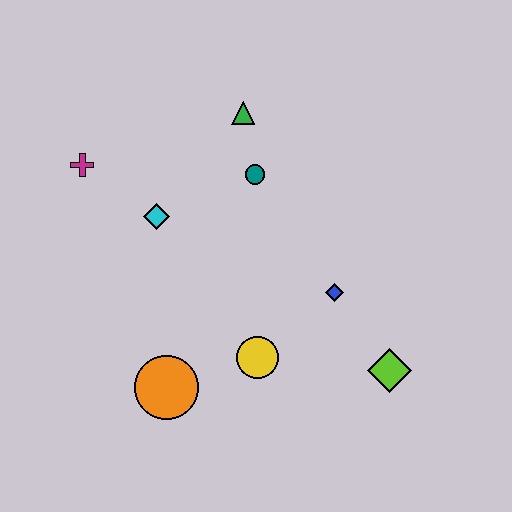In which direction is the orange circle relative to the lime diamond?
The orange circle is to the left of the lime diamond.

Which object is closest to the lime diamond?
The blue diamond is closest to the lime diamond.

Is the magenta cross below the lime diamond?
No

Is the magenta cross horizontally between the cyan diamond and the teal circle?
No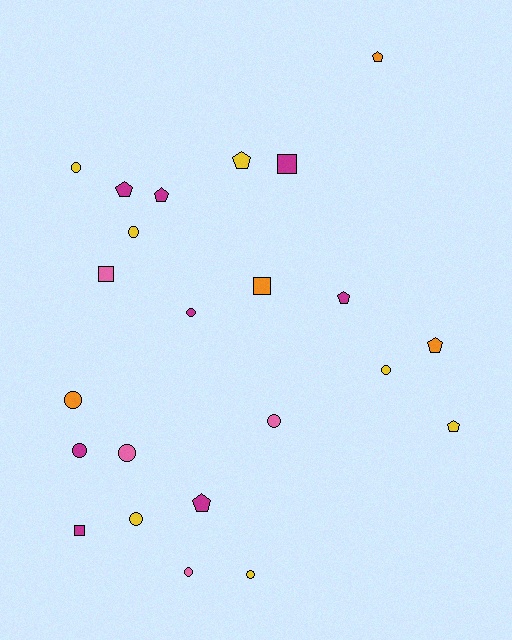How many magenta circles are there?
There are 2 magenta circles.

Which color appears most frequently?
Magenta, with 8 objects.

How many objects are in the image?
There are 23 objects.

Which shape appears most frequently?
Circle, with 11 objects.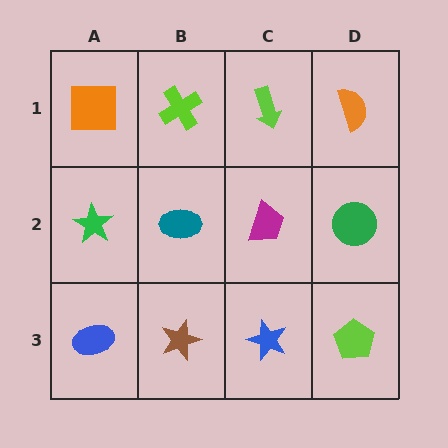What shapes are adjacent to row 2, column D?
An orange semicircle (row 1, column D), a lime pentagon (row 3, column D), a magenta trapezoid (row 2, column C).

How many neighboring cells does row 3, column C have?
3.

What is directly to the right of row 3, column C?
A lime pentagon.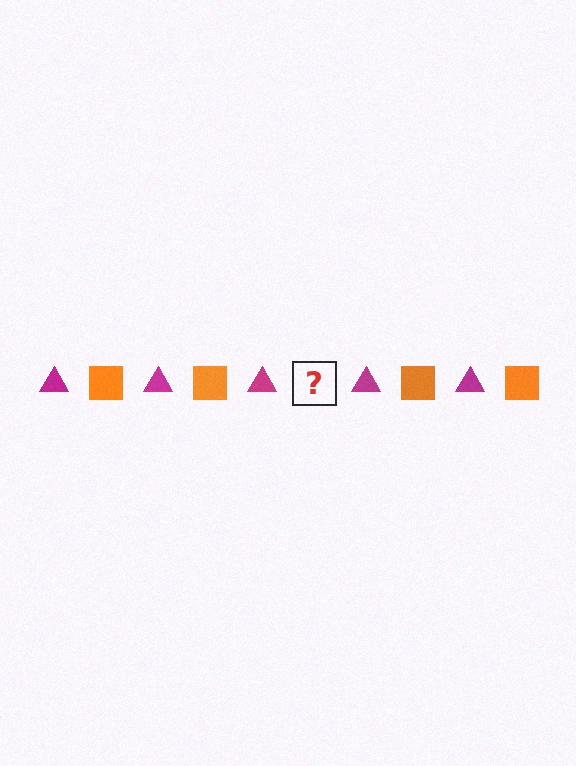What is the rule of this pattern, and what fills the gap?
The rule is that the pattern alternates between magenta triangle and orange square. The gap should be filled with an orange square.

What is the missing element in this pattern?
The missing element is an orange square.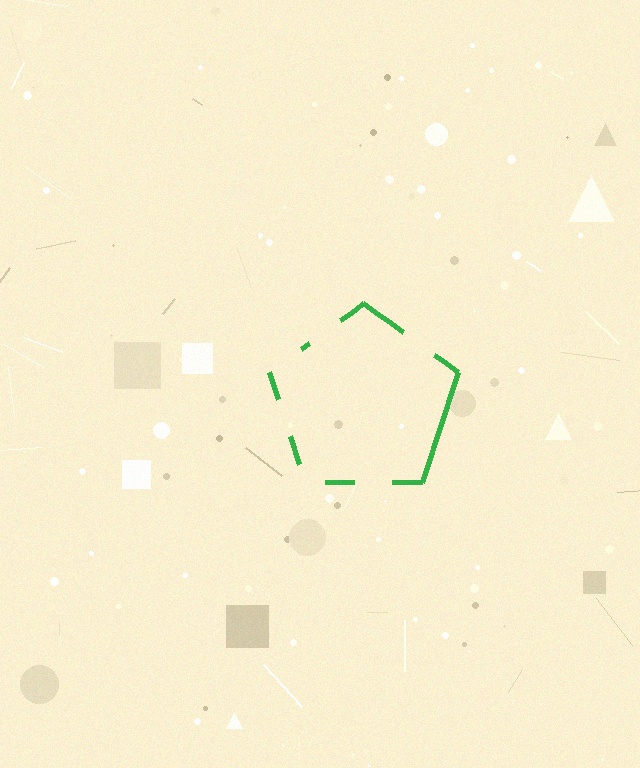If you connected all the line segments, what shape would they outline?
They would outline a pentagon.